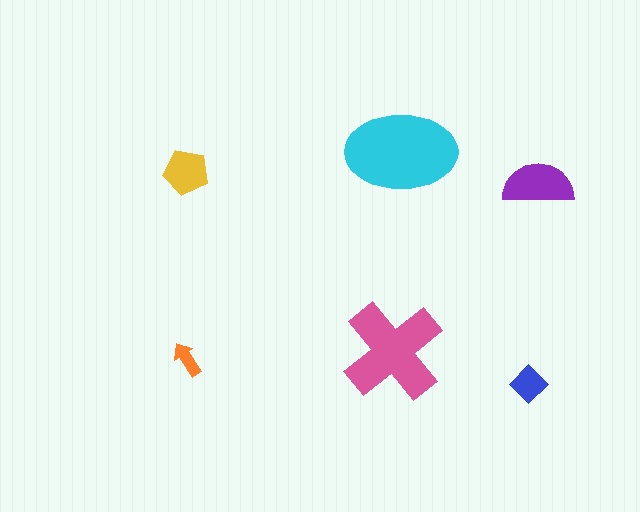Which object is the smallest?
The orange arrow.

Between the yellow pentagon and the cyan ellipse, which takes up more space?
The cyan ellipse.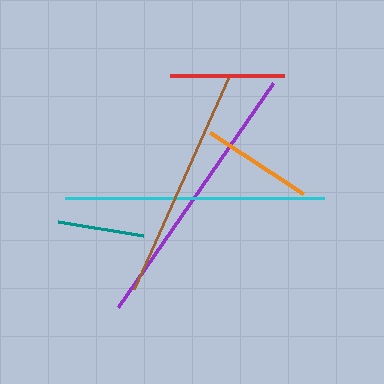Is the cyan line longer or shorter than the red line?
The cyan line is longer than the red line.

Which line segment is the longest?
The purple line is the longest at approximately 272 pixels.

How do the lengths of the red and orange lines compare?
The red and orange lines are approximately the same length.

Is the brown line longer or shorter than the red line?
The brown line is longer than the red line.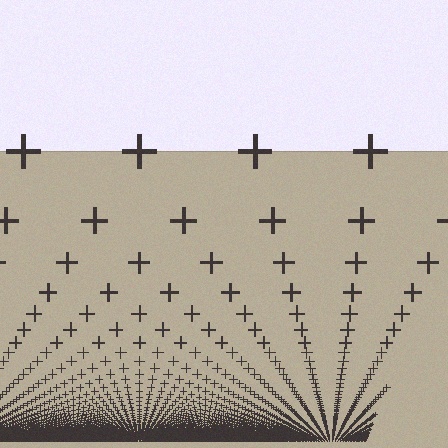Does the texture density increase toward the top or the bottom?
Density increases toward the bottom.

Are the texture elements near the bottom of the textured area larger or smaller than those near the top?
Smaller. The gradient is inverted — elements near the bottom are smaller and denser.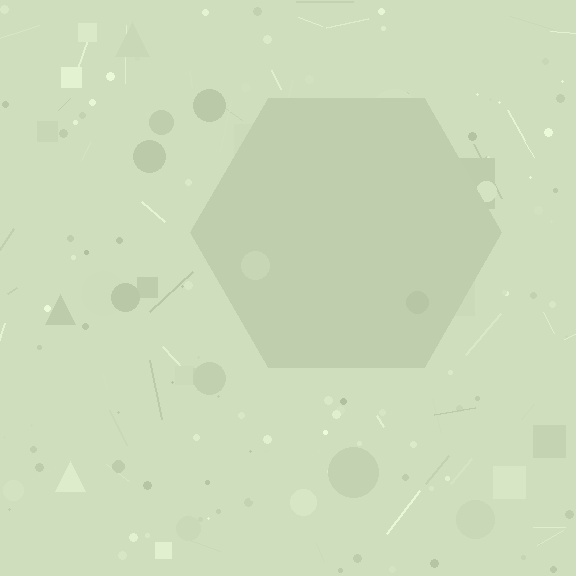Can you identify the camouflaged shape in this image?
The camouflaged shape is a hexagon.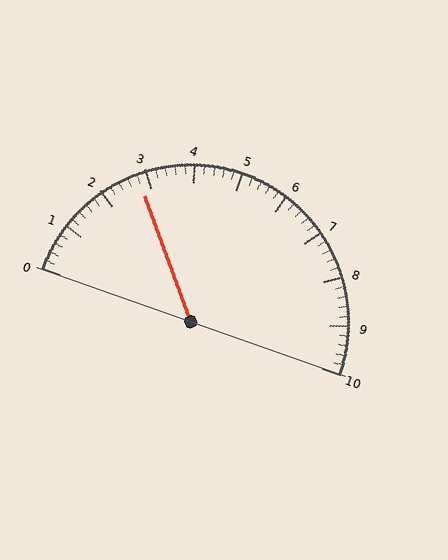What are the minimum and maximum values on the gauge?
The gauge ranges from 0 to 10.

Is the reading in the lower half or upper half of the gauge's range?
The reading is in the lower half of the range (0 to 10).